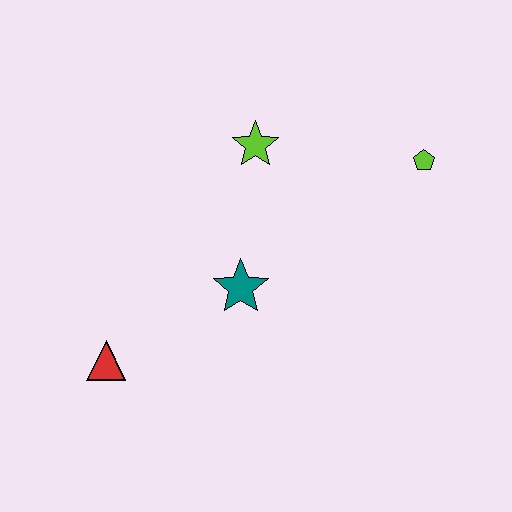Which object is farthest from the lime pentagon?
The red triangle is farthest from the lime pentagon.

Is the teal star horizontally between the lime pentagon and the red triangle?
Yes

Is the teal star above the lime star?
No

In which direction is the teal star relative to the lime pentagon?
The teal star is to the left of the lime pentagon.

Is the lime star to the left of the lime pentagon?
Yes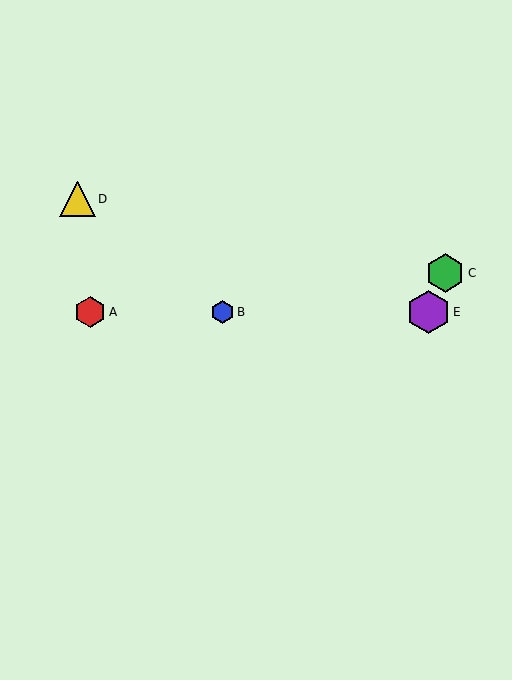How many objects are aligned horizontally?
3 objects (A, B, E) are aligned horizontally.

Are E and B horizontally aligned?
Yes, both are at y≈312.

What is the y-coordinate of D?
Object D is at y≈199.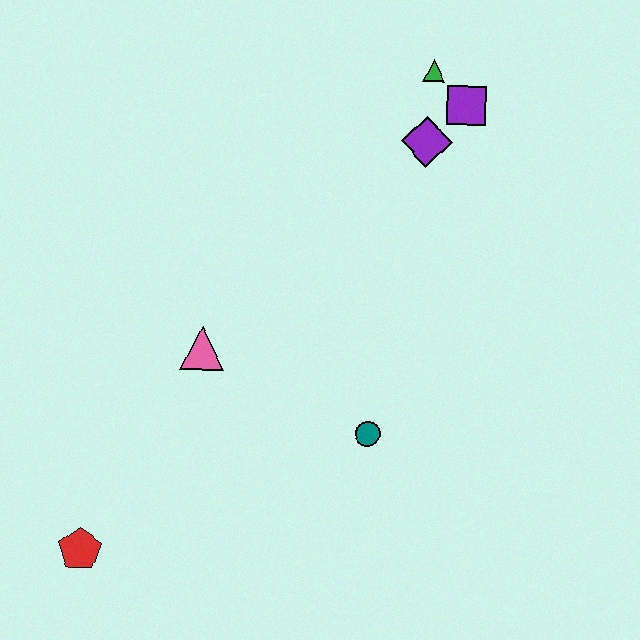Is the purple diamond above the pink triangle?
Yes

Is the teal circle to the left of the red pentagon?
No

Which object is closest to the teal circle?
The pink triangle is closest to the teal circle.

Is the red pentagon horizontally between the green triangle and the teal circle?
No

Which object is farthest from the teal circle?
The green triangle is farthest from the teal circle.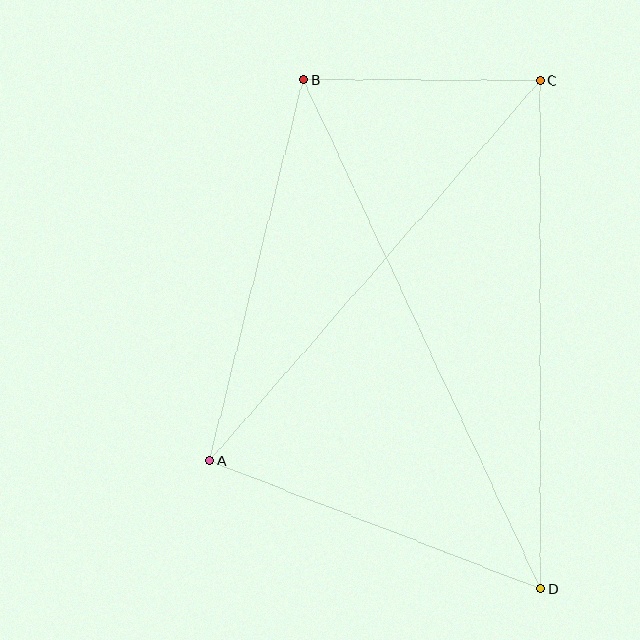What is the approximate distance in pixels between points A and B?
The distance between A and B is approximately 392 pixels.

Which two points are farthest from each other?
Points B and D are farthest from each other.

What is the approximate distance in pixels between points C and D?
The distance between C and D is approximately 508 pixels.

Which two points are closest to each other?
Points B and C are closest to each other.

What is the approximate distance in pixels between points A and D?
The distance between A and D is approximately 355 pixels.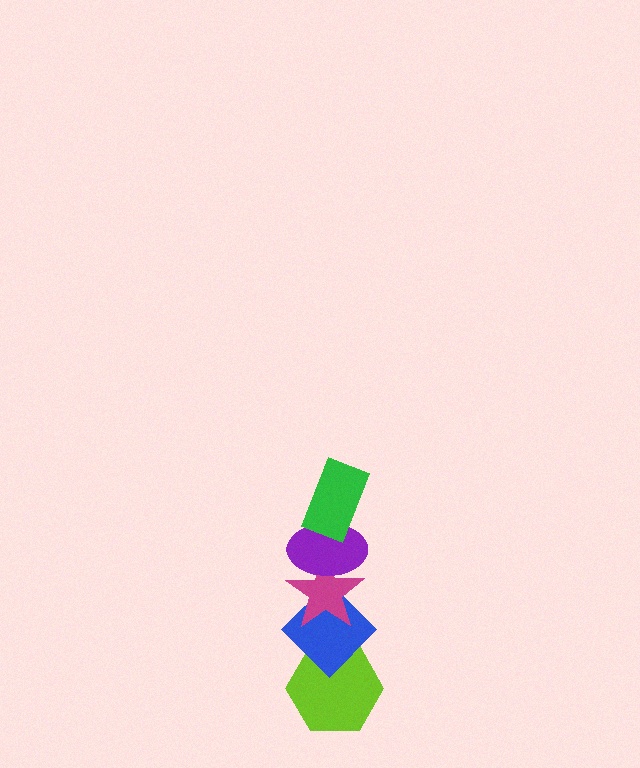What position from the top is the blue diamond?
The blue diamond is 4th from the top.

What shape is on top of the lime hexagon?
The blue diamond is on top of the lime hexagon.